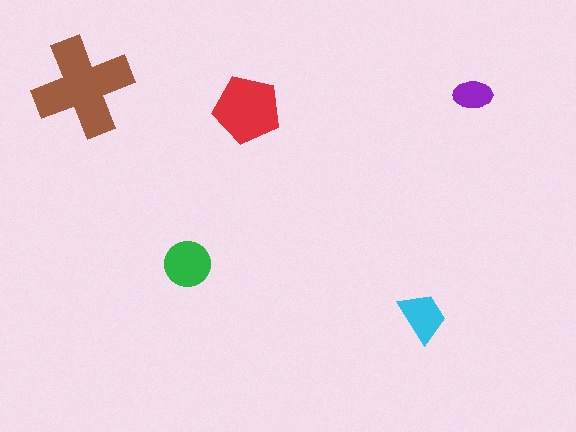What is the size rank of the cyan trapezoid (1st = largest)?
4th.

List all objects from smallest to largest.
The purple ellipse, the cyan trapezoid, the green circle, the red pentagon, the brown cross.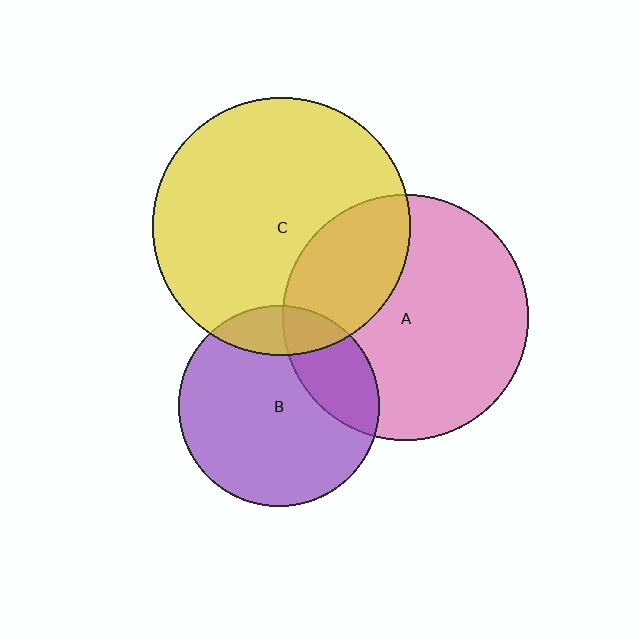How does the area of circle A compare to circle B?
Approximately 1.5 times.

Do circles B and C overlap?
Yes.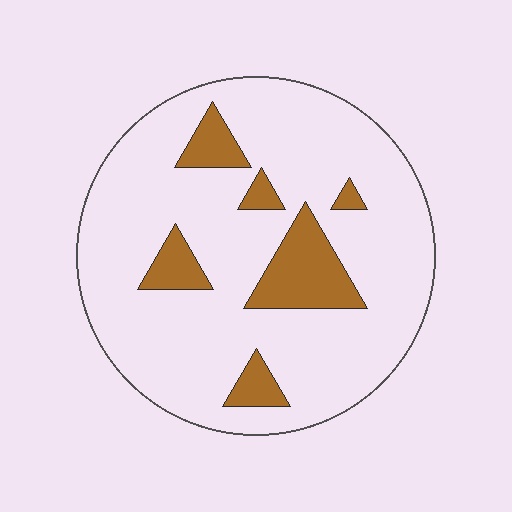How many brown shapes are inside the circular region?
6.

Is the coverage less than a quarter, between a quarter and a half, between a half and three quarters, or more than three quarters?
Less than a quarter.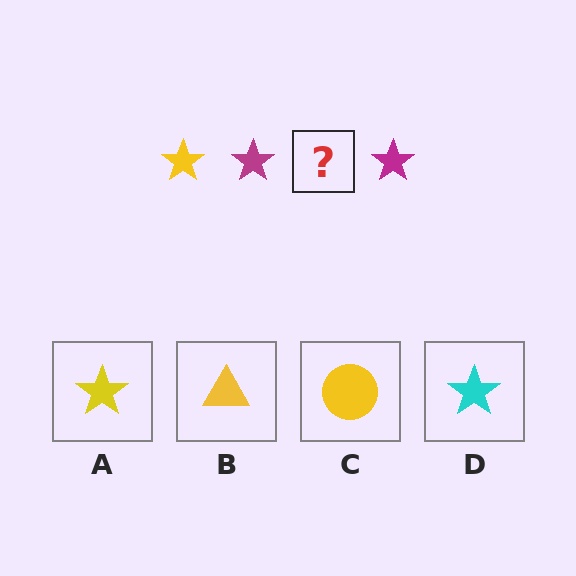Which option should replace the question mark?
Option A.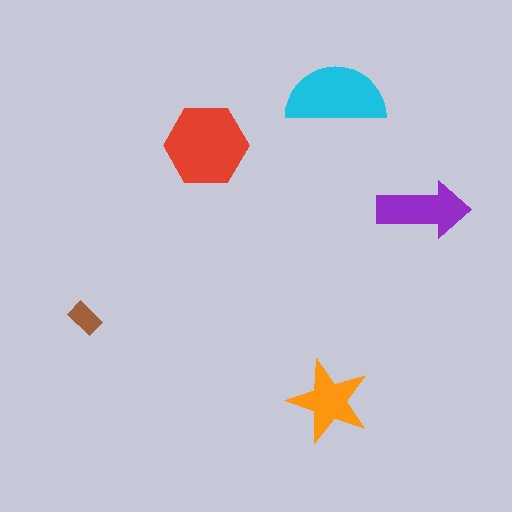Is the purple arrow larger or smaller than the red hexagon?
Smaller.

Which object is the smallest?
The brown rectangle.